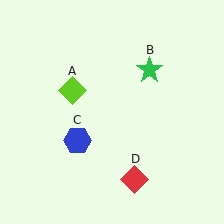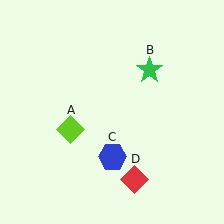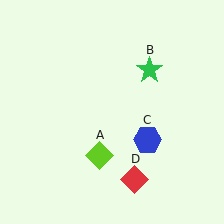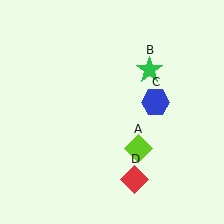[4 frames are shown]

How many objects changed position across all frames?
2 objects changed position: lime diamond (object A), blue hexagon (object C).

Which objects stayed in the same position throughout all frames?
Green star (object B) and red diamond (object D) remained stationary.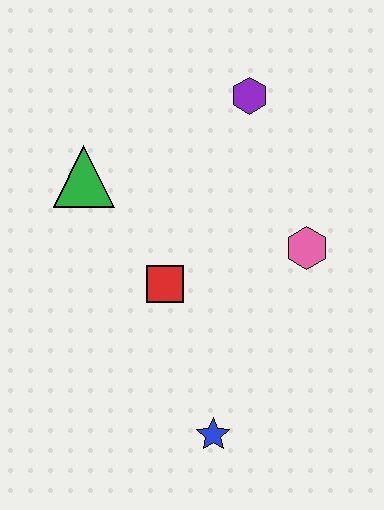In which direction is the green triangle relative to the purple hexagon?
The green triangle is to the left of the purple hexagon.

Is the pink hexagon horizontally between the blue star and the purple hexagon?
No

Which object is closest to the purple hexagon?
The pink hexagon is closest to the purple hexagon.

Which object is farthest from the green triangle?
The blue star is farthest from the green triangle.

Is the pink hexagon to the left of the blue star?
No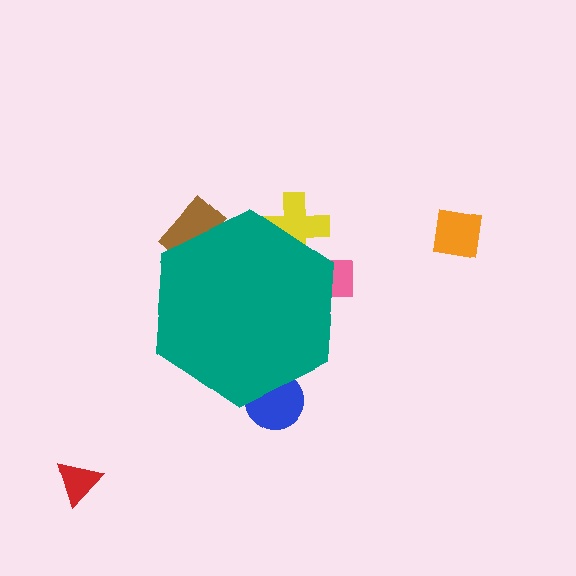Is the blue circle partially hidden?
Yes, the blue circle is partially hidden behind the teal hexagon.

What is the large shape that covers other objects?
A teal hexagon.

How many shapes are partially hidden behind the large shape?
4 shapes are partially hidden.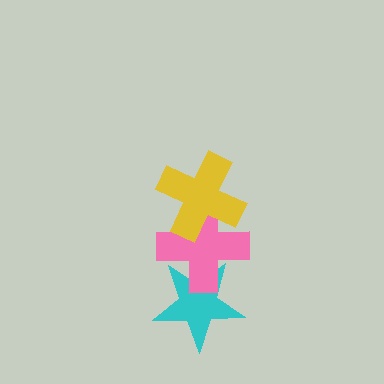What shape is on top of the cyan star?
The pink cross is on top of the cyan star.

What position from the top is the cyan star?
The cyan star is 3rd from the top.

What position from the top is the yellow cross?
The yellow cross is 1st from the top.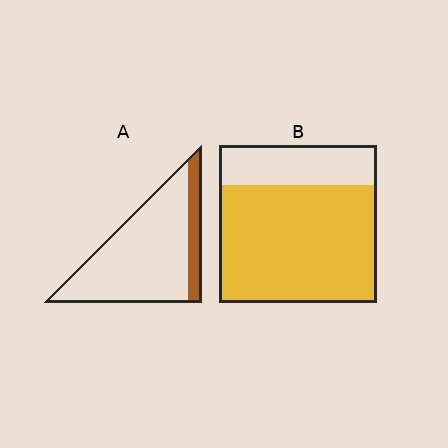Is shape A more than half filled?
No.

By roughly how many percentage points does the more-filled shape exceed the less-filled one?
By roughly 60 percentage points (B over A).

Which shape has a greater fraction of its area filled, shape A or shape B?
Shape B.